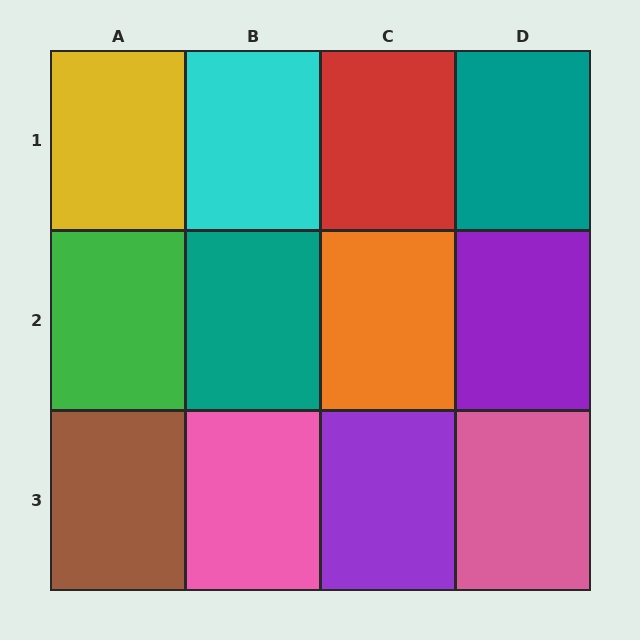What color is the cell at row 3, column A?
Brown.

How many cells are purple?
2 cells are purple.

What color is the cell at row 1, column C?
Red.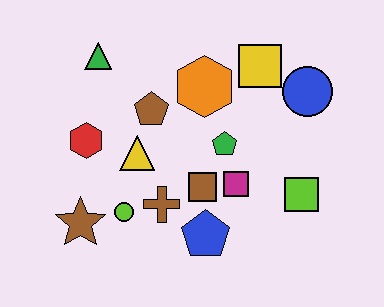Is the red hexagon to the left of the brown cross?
Yes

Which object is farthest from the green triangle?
The lime square is farthest from the green triangle.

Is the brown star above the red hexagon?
No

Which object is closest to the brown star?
The lime circle is closest to the brown star.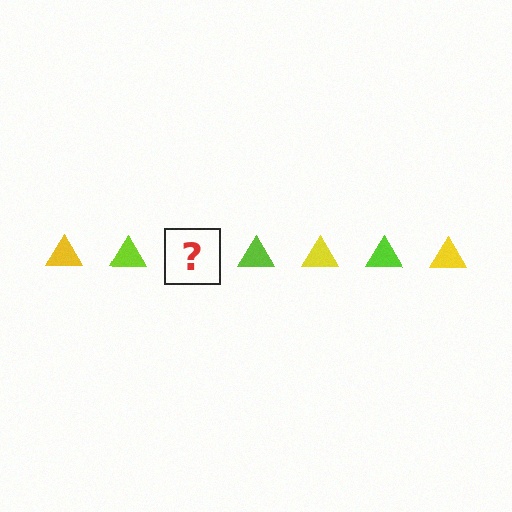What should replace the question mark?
The question mark should be replaced with a yellow triangle.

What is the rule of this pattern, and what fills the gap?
The rule is that the pattern cycles through yellow, lime triangles. The gap should be filled with a yellow triangle.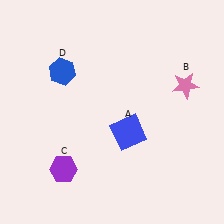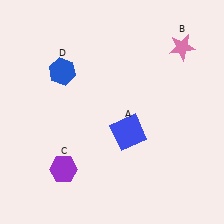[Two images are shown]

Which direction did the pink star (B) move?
The pink star (B) moved up.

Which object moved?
The pink star (B) moved up.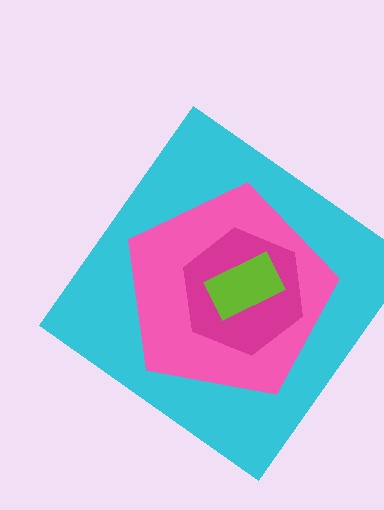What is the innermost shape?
The lime rectangle.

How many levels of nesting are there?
4.